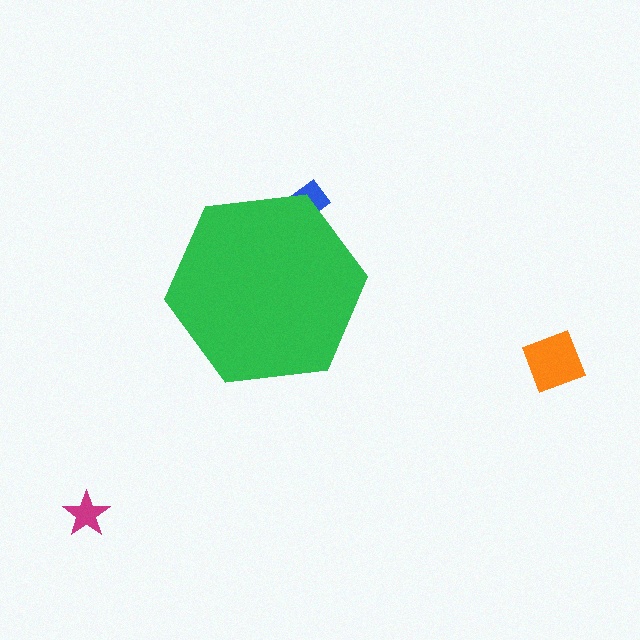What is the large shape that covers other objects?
A green hexagon.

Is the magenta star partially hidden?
No, the magenta star is fully visible.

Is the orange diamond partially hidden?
No, the orange diamond is fully visible.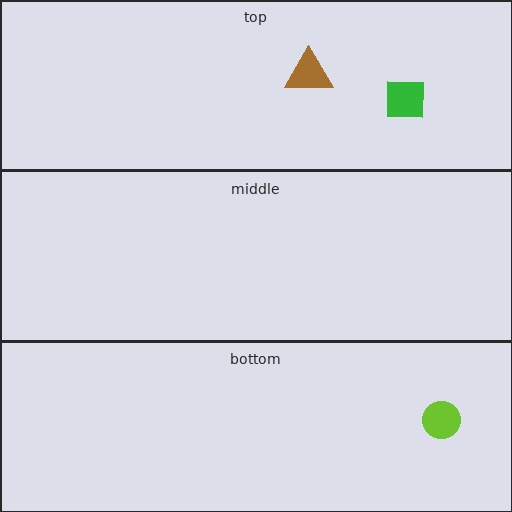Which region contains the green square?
The top region.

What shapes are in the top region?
The green square, the brown triangle.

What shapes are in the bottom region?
The lime circle.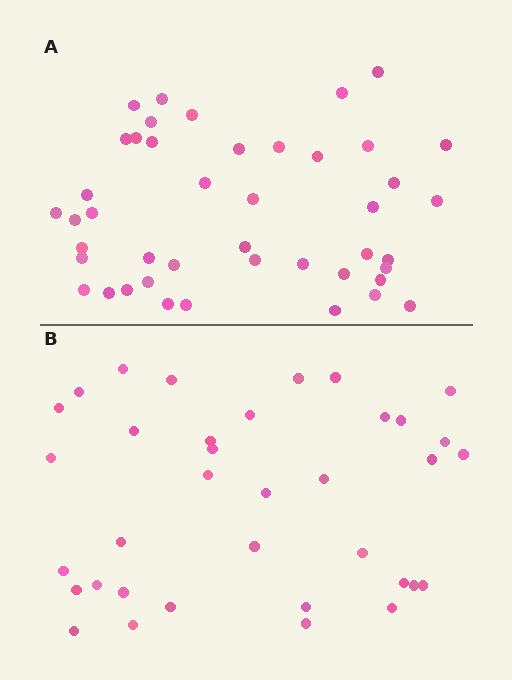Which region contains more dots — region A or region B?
Region A (the top region) has more dots.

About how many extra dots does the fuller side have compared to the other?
Region A has roughly 8 or so more dots than region B.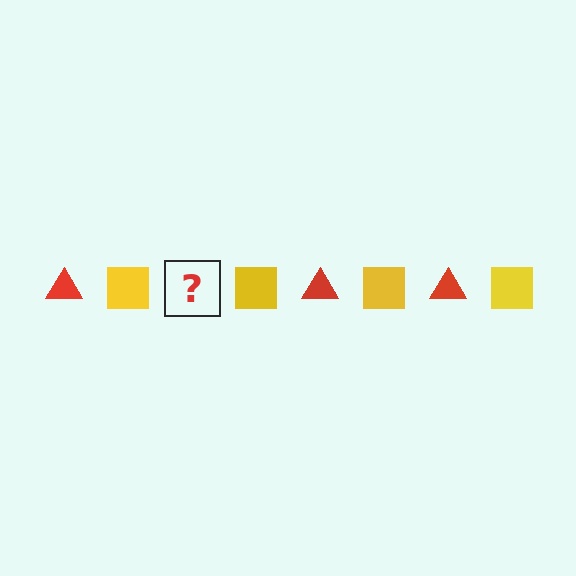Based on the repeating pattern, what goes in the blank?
The blank should be a red triangle.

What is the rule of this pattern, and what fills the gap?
The rule is that the pattern alternates between red triangle and yellow square. The gap should be filled with a red triangle.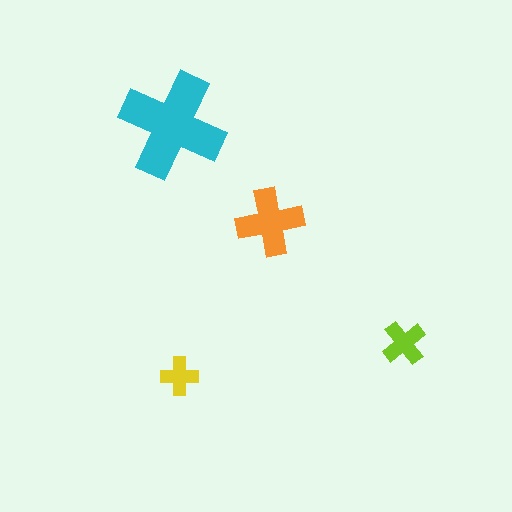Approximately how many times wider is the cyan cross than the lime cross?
About 2.5 times wider.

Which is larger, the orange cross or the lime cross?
The orange one.